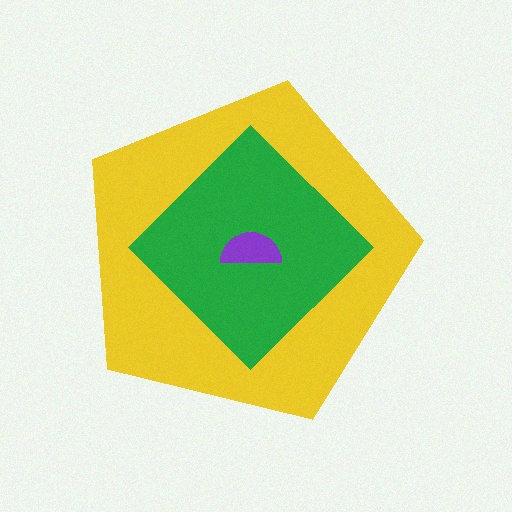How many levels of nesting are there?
3.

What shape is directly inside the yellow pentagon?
The green diamond.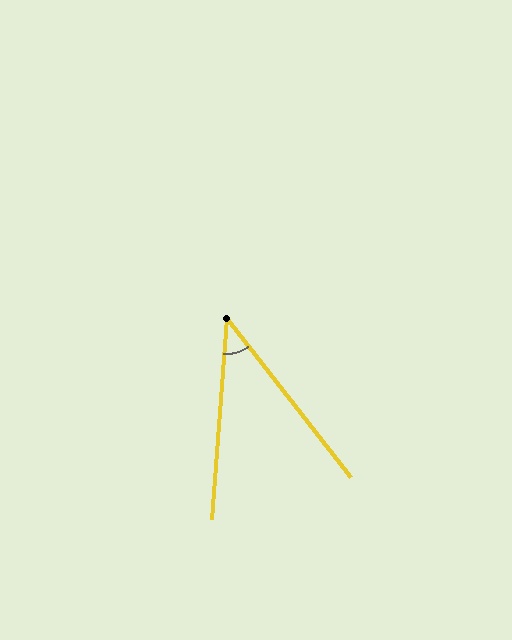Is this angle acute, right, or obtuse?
It is acute.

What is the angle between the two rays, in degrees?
Approximately 42 degrees.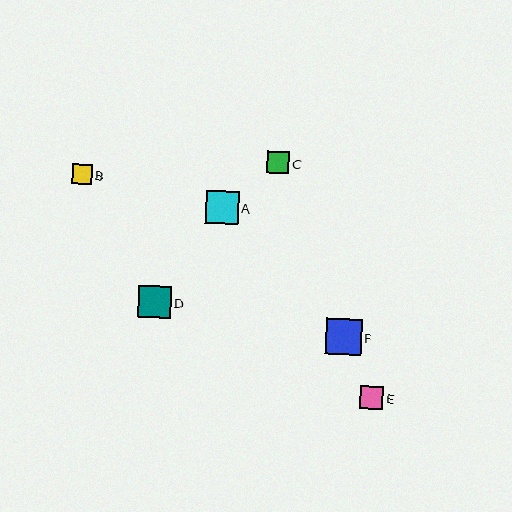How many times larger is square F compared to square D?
Square F is approximately 1.1 times the size of square D.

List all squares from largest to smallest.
From largest to smallest: F, A, D, E, C, B.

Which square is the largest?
Square F is the largest with a size of approximately 36 pixels.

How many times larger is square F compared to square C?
Square F is approximately 1.6 times the size of square C.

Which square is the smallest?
Square B is the smallest with a size of approximately 20 pixels.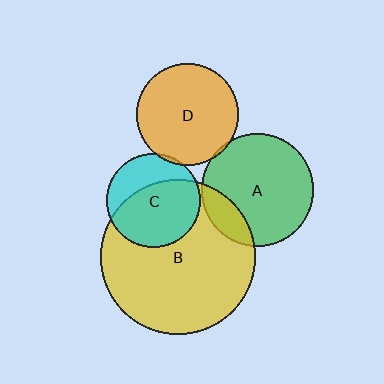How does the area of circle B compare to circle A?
Approximately 1.9 times.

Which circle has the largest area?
Circle B (yellow).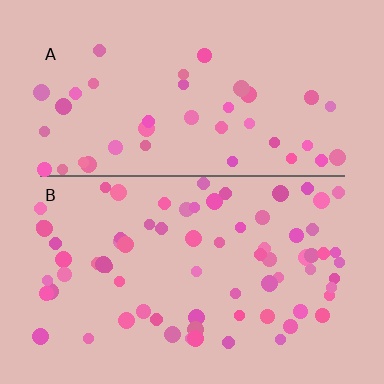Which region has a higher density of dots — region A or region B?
B (the bottom).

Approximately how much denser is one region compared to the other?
Approximately 1.8× — region B over region A.